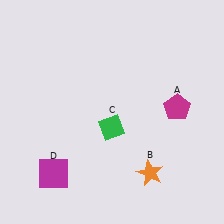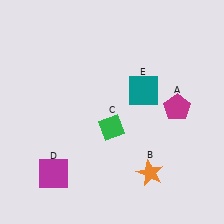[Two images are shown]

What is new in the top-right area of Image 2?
A teal square (E) was added in the top-right area of Image 2.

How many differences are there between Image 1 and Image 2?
There is 1 difference between the two images.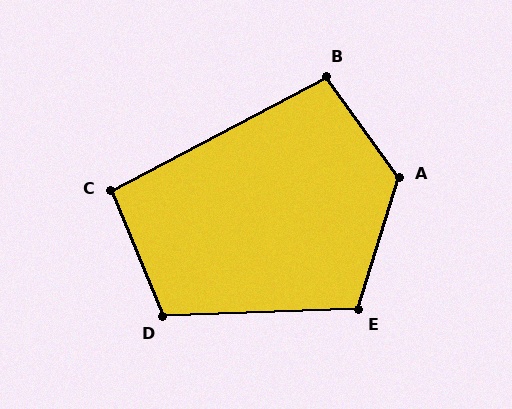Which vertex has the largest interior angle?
A, at approximately 127 degrees.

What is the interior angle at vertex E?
Approximately 110 degrees (obtuse).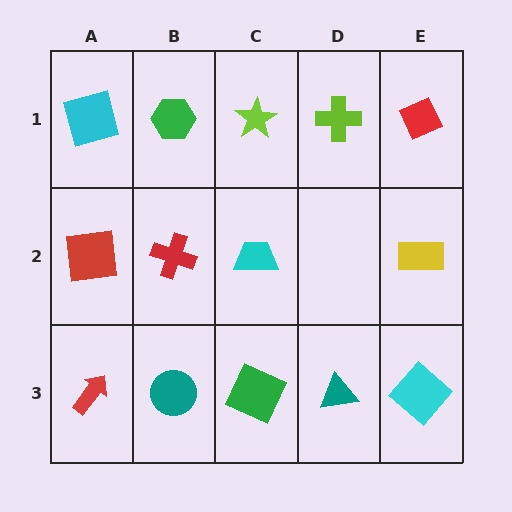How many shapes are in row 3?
5 shapes.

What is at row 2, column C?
A cyan trapezoid.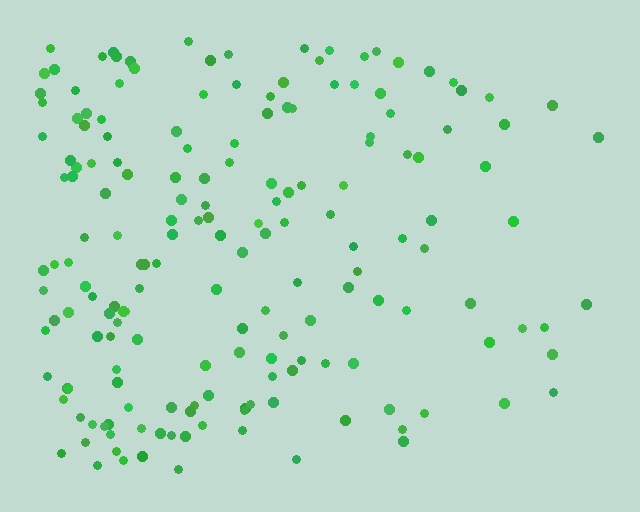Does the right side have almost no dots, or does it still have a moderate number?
Still a moderate number, just noticeably fewer than the left.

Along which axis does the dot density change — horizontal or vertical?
Horizontal.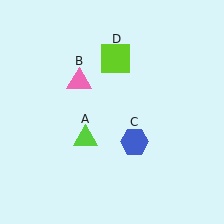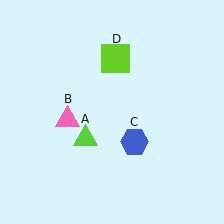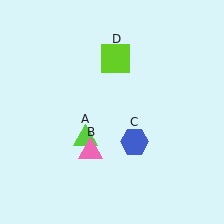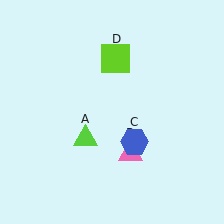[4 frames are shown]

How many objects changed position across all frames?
1 object changed position: pink triangle (object B).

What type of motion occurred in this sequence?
The pink triangle (object B) rotated counterclockwise around the center of the scene.